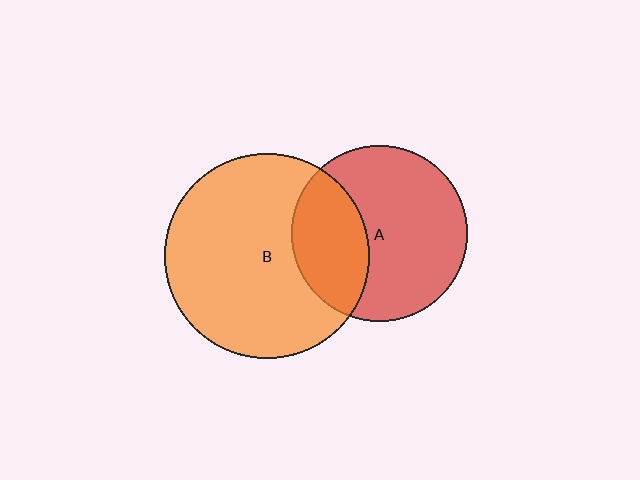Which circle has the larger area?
Circle B (orange).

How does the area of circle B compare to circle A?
Approximately 1.4 times.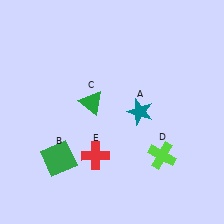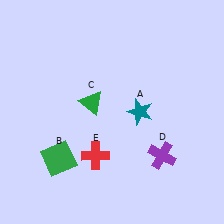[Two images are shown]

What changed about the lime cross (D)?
In Image 1, D is lime. In Image 2, it changed to purple.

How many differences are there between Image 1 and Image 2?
There is 1 difference between the two images.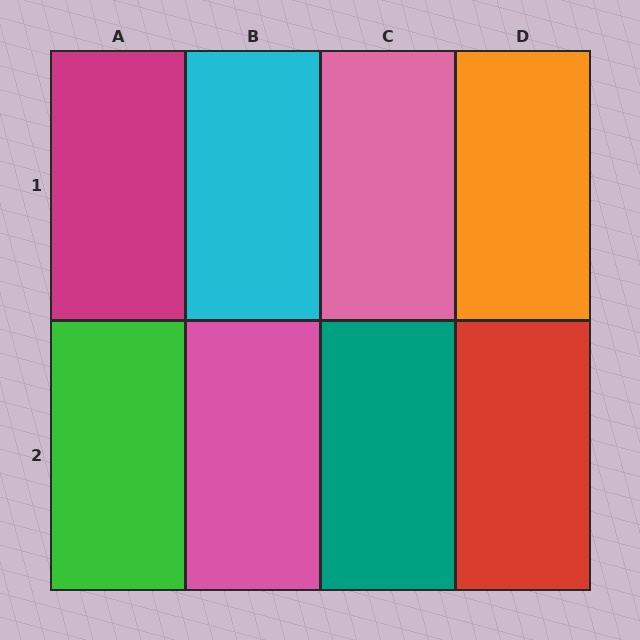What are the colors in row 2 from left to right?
Green, pink, teal, red.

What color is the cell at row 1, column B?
Cyan.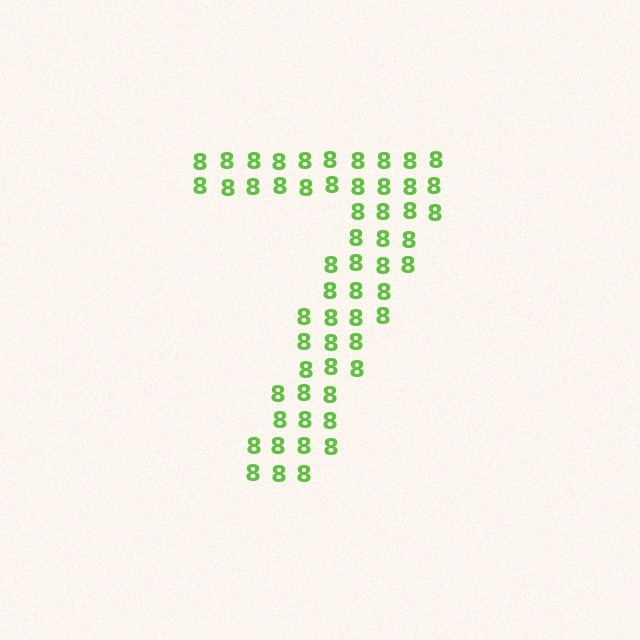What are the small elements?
The small elements are digit 8's.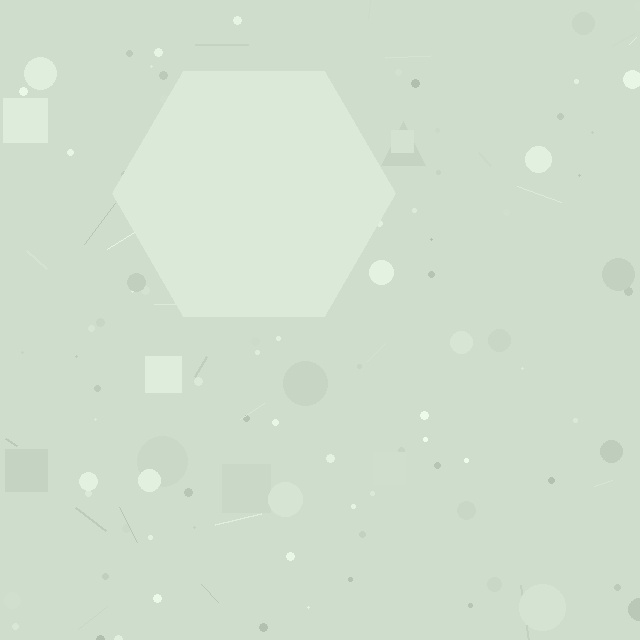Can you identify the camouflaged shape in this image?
The camouflaged shape is a hexagon.